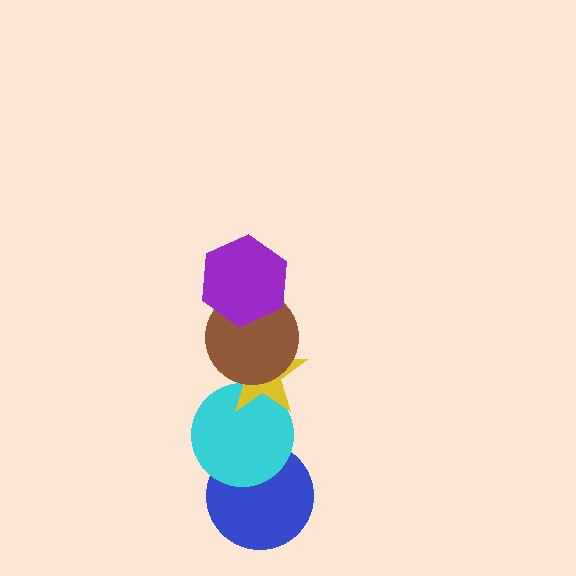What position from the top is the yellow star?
The yellow star is 3rd from the top.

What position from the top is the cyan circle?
The cyan circle is 4th from the top.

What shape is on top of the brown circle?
The purple hexagon is on top of the brown circle.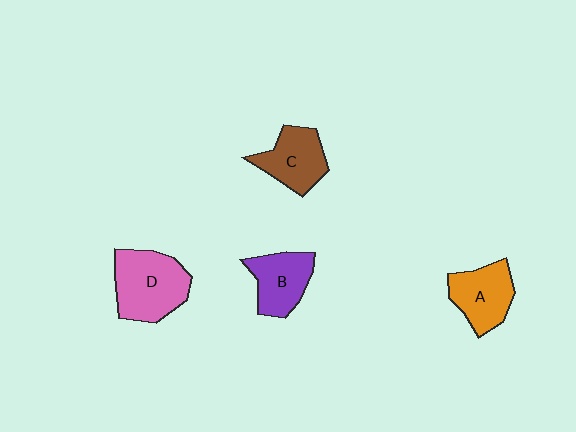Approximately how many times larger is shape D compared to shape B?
Approximately 1.4 times.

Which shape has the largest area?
Shape D (pink).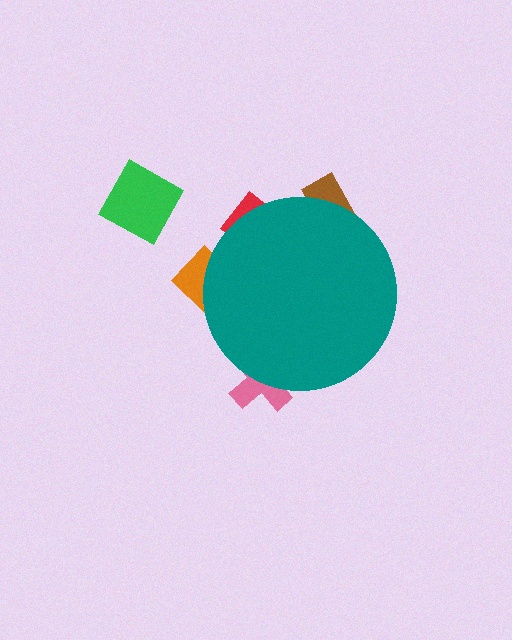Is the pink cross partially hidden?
Yes, the pink cross is partially hidden behind the teal circle.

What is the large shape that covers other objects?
A teal circle.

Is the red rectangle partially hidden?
Yes, the red rectangle is partially hidden behind the teal circle.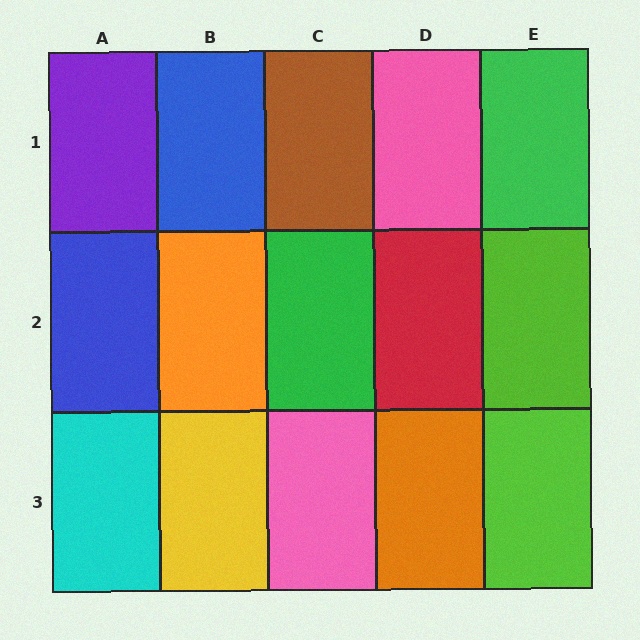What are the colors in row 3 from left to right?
Cyan, yellow, pink, orange, lime.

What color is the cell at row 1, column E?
Green.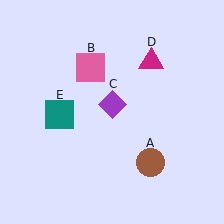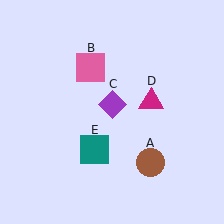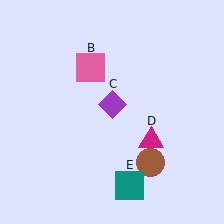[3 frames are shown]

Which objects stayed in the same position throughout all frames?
Brown circle (object A) and pink square (object B) and purple diamond (object C) remained stationary.